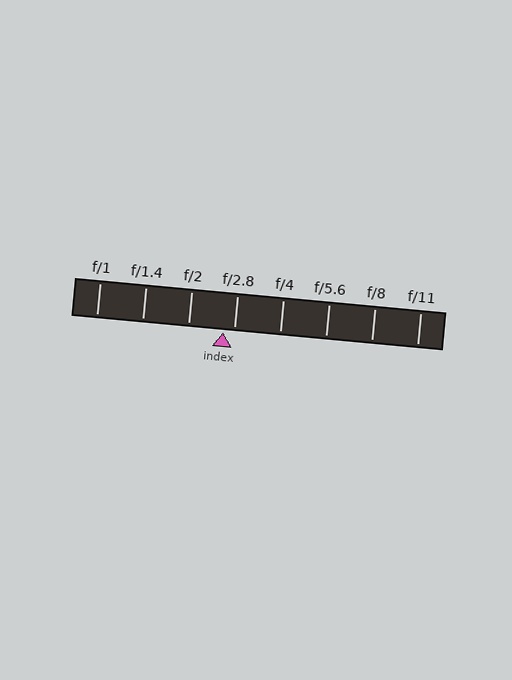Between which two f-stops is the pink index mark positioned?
The index mark is between f/2 and f/2.8.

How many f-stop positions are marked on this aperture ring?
There are 8 f-stop positions marked.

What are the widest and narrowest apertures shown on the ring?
The widest aperture shown is f/1 and the narrowest is f/11.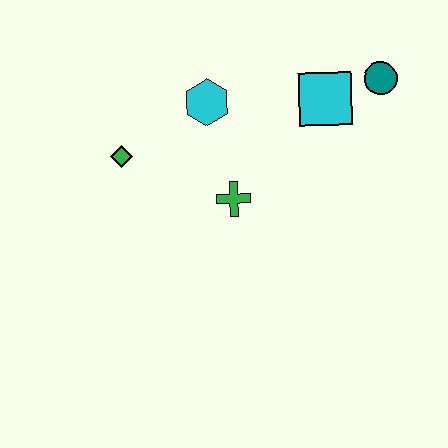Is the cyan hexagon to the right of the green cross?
No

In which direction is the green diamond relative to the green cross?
The green diamond is to the left of the green cross.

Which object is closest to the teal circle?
The cyan square is closest to the teal circle.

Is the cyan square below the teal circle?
Yes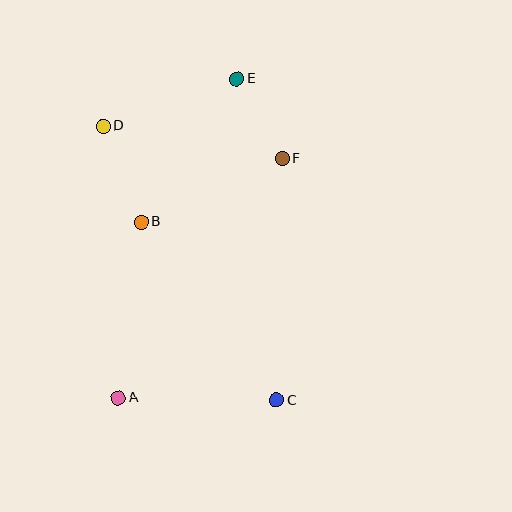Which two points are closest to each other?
Points E and F are closest to each other.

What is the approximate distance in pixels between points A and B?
The distance between A and B is approximately 177 pixels.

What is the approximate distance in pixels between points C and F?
The distance between C and F is approximately 242 pixels.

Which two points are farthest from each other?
Points A and E are farthest from each other.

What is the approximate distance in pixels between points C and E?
The distance between C and E is approximately 324 pixels.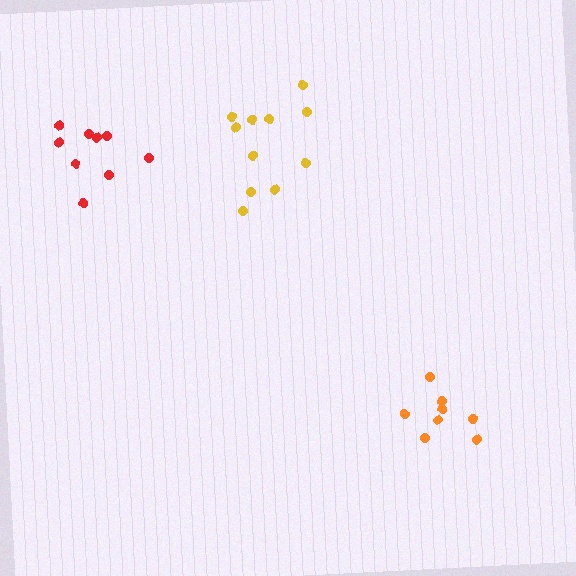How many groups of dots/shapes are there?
There are 3 groups.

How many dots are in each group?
Group 1: 8 dots, Group 2: 11 dots, Group 3: 9 dots (28 total).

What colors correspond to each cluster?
The clusters are colored: orange, yellow, red.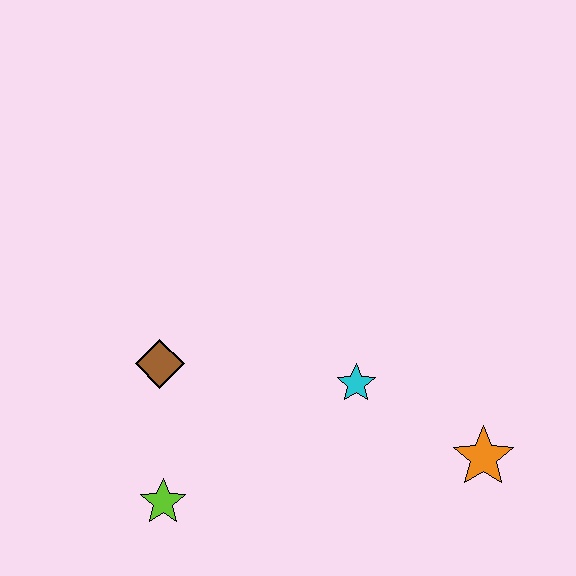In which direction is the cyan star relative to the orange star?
The cyan star is to the left of the orange star.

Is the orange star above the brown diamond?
No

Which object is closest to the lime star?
The brown diamond is closest to the lime star.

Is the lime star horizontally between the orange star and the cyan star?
No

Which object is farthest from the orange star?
The brown diamond is farthest from the orange star.